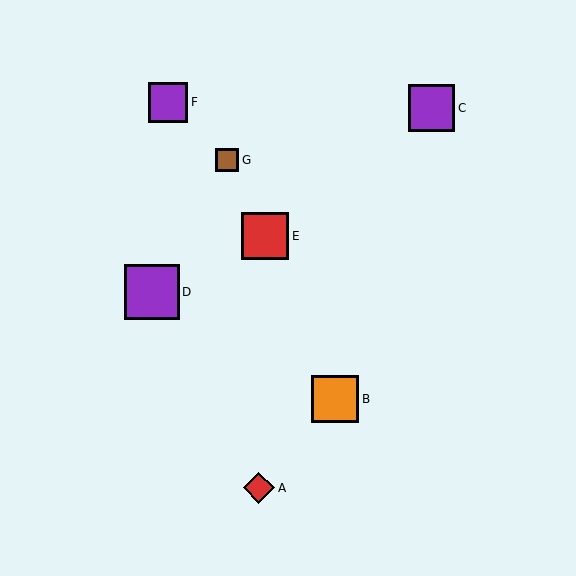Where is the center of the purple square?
The center of the purple square is at (168, 102).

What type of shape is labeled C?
Shape C is a purple square.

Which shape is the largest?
The purple square (labeled D) is the largest.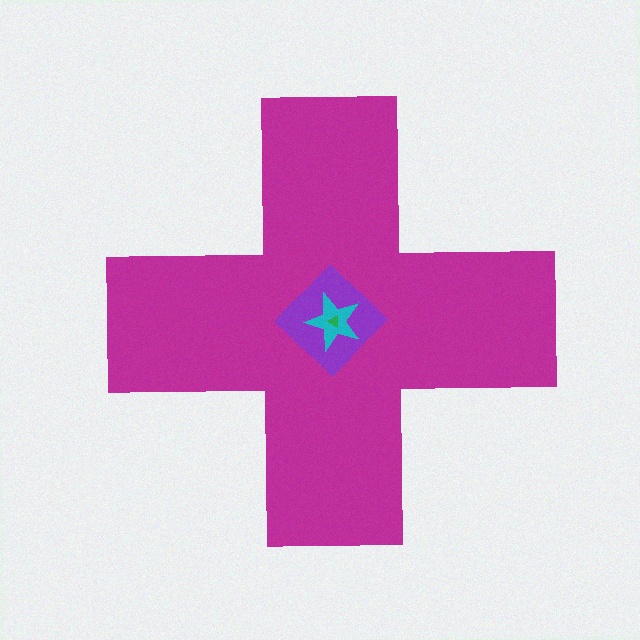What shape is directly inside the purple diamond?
The cyan star.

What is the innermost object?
The green triangle.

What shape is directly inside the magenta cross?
The purple diamond.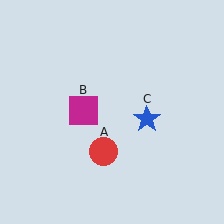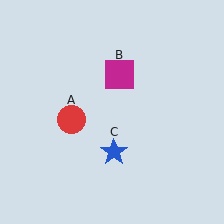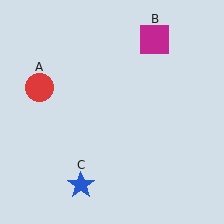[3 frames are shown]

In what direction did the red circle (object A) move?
The red circle (object A) moved up and to the left.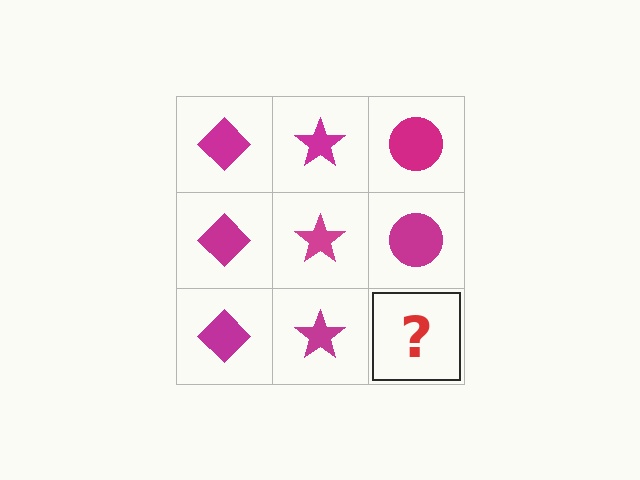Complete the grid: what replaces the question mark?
The question mark should be replaced with a magenta circle.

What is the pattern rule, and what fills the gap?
The rule is that each column has a consistent shape. The gap should be filled with a magenta circle.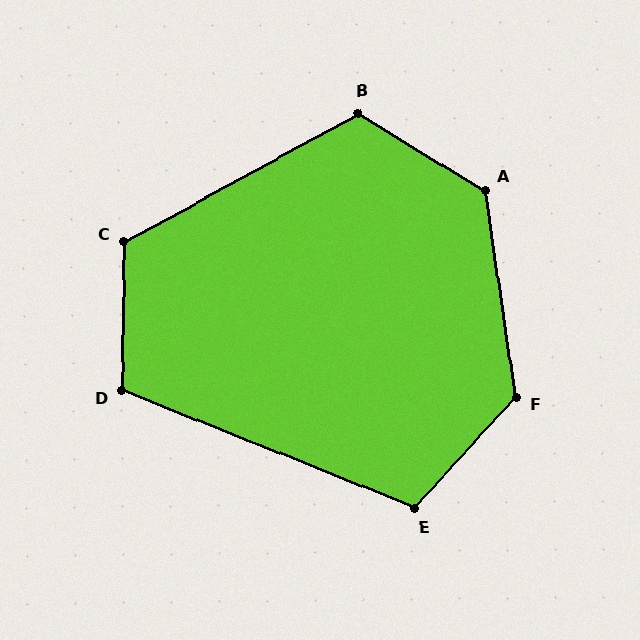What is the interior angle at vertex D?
Approximately 111 degrees (obtuse).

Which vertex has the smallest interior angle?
E, at approximately 111 degrees.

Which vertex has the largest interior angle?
A, at approximately 129 degrees.